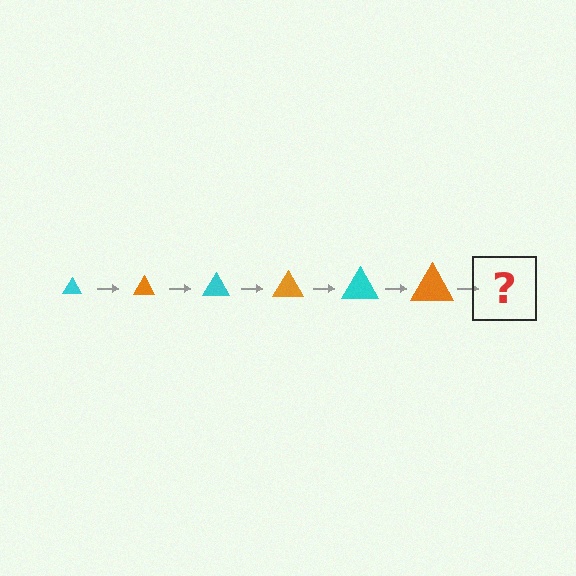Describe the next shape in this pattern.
It should be a cyan triangle, larger than the previous one.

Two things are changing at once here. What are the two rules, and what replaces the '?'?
The two rules are that the triangle grows larger each step and the color cycles through cyan and orange. The '?' should be a cyan triangle, larger than the previous one.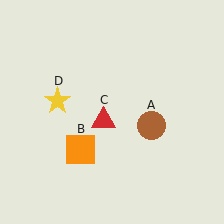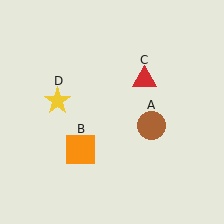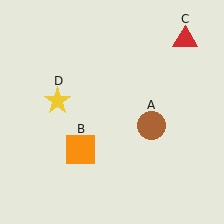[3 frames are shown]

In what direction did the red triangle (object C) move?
The red triangle (object C) moved up and to the right.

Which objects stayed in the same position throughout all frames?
Brown circle (object A) and orange square (object B) and yellow star (object D) remained stationary.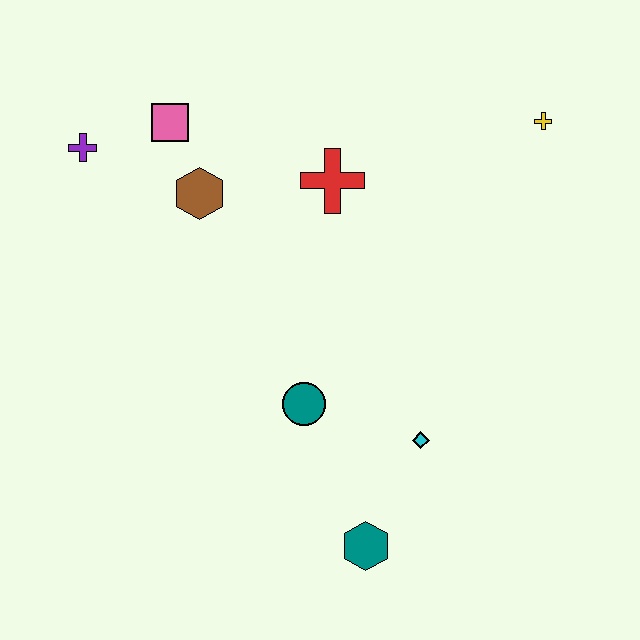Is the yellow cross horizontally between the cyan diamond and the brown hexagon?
No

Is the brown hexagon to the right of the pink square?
Yes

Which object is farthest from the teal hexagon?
The purple cross is farthest from the teal hexagon.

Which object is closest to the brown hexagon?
The pink square is closest to the brown hexagon.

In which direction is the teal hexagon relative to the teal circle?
The teal hexagon is below the teal circle.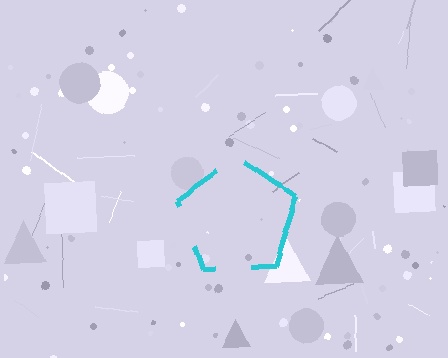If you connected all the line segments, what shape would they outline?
They would outline a pentagon.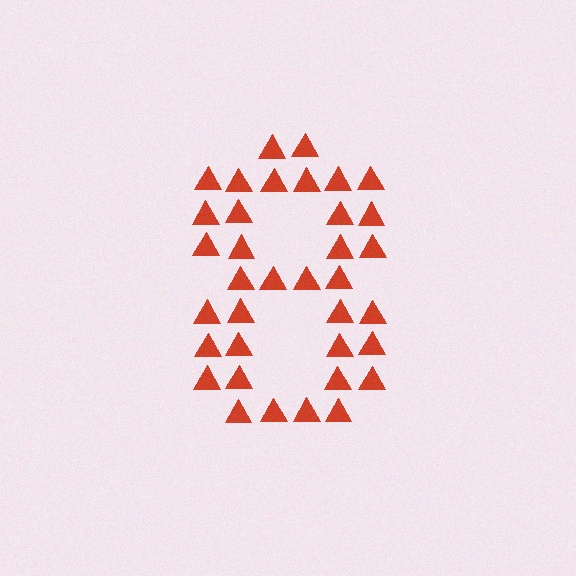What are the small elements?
The small elements are triangles.